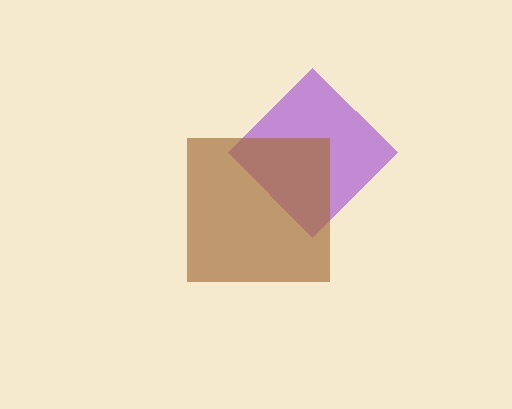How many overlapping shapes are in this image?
There are 2 overlapping shapes in the image.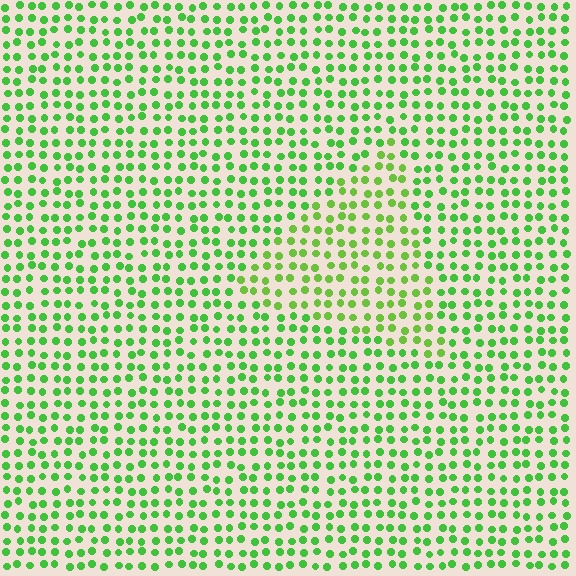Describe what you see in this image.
The image is filled with small green elements in a uniform arrangement. A triangle-shaped region is visible where the elements are tinted to a slightly different hue, forming a subtle color boundary.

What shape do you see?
I see a triangle.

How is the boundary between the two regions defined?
The boundary is defined purely by a slight shift in hue (about 19 degrees). Spacing, size, and orientation are identical on both sides.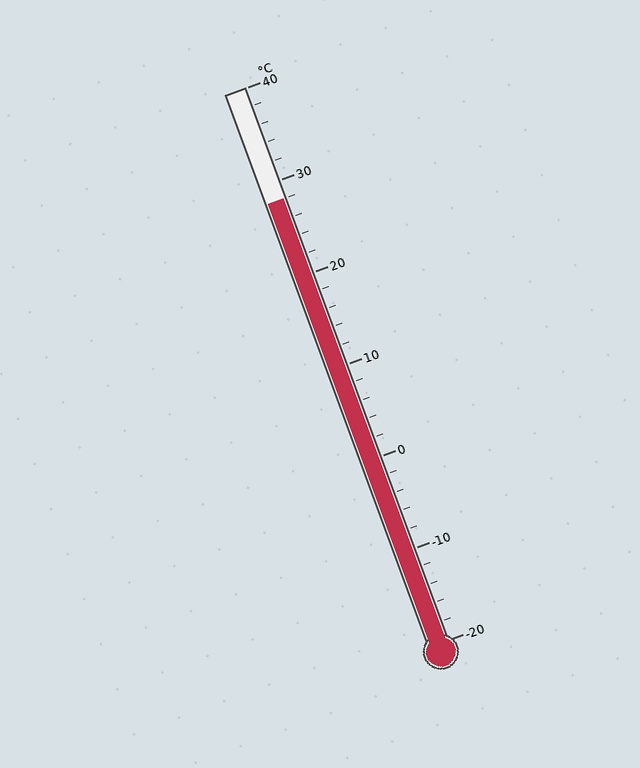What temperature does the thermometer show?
The thermometer shows approximately 28°C.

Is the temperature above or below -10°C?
The temperature is above -10°C.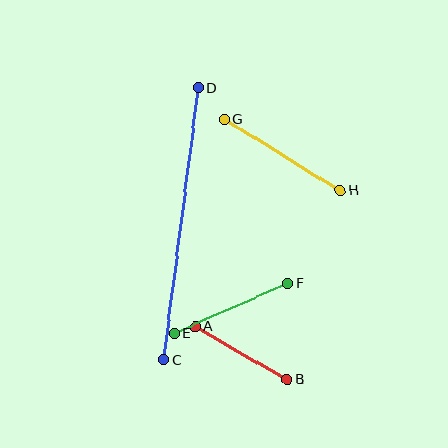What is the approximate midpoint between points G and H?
The midpoint is at approximately (282, 155) pixels.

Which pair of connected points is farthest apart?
Points C and D are farthest apart.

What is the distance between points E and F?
The distance is approximately 124 pixels.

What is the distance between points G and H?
The distance is approximately 136 pixels.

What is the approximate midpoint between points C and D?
The midpoint is at approximately (181, 224) pixels.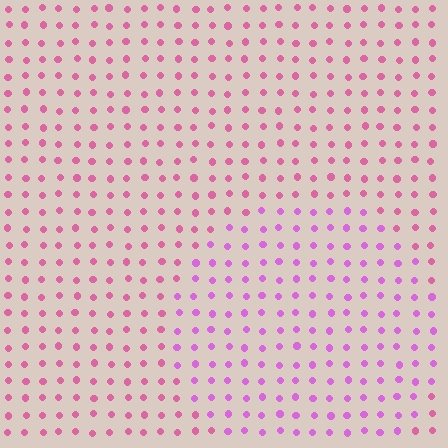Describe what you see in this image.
The image is filled with small pink elements in a uniform arrangement. A circle-shaped region is visible where the elements are tinted to a slightly different hue, forming a subtle color boundary.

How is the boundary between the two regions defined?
The boundary is defined purely by a slight shift in hue (about 31 degrees). Spacing, size, and orientation are identical on both sides.